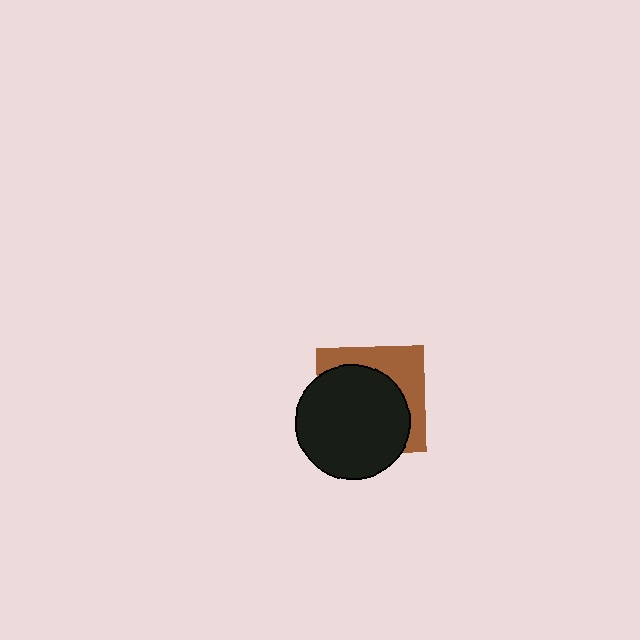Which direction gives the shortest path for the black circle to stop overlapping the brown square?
Moving toward the lower-left gives the shortest separation.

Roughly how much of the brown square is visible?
A small part of it is visible (roughly 36%).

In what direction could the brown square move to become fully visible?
The brown square could move toward the upper-right. That would shift it out from behind the black circle entirely.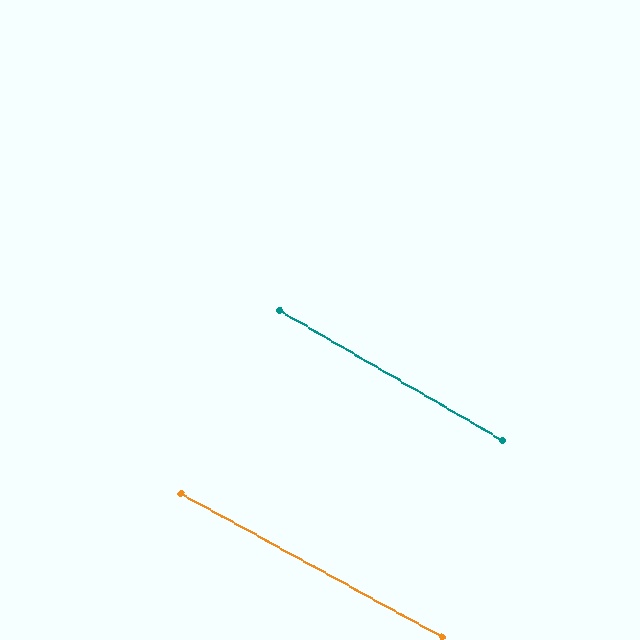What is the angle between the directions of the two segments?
Approximately 2 degrees.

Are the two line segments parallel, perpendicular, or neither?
Parallel — their directions differ by only 1.6°.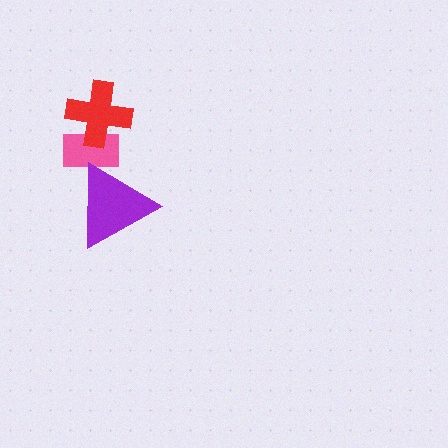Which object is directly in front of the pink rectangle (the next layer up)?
The purple triangle is directly in front of the pink rectangle.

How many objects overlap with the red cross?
1 object overlaps with the red cross.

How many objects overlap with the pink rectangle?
2 objects overlap with the pink rectangle.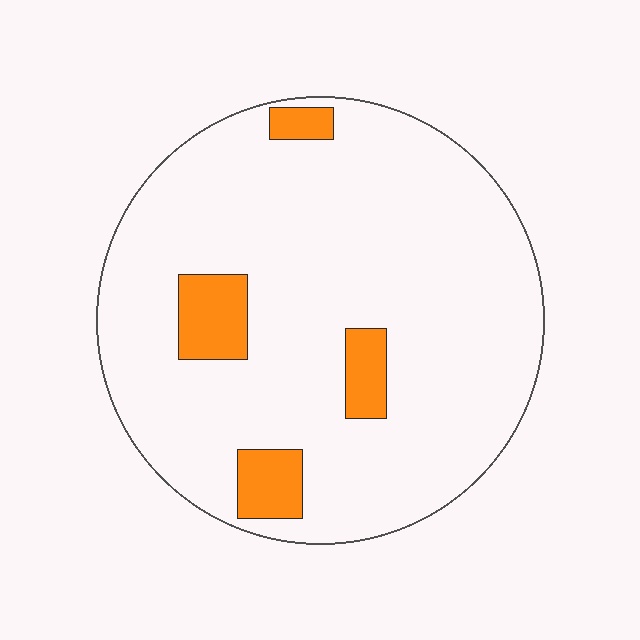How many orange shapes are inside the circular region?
4.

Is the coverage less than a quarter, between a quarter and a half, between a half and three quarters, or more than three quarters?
Less than a quarter.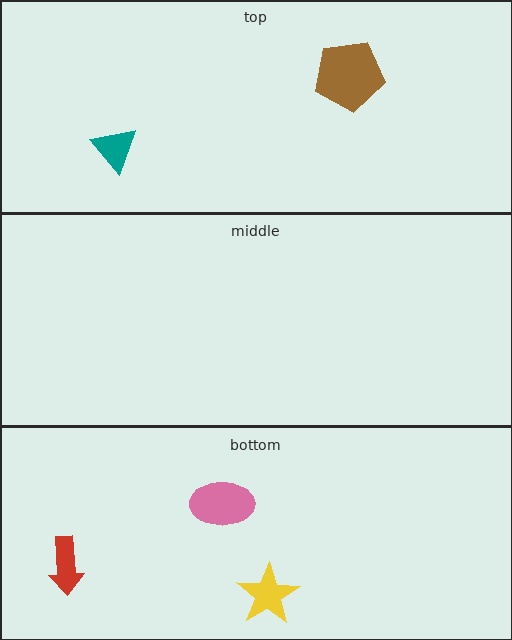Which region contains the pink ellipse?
The bottom region.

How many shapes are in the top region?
2.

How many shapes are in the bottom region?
3.